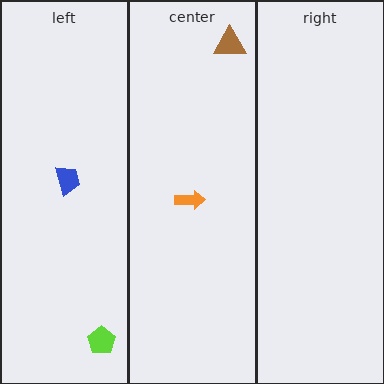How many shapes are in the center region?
2.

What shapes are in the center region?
The orange arrow, the brown triangle.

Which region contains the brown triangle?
The center region.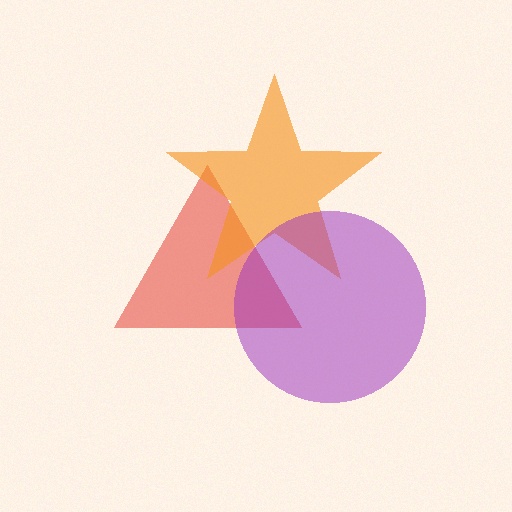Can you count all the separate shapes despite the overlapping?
Yes, there are 3 separate shapes.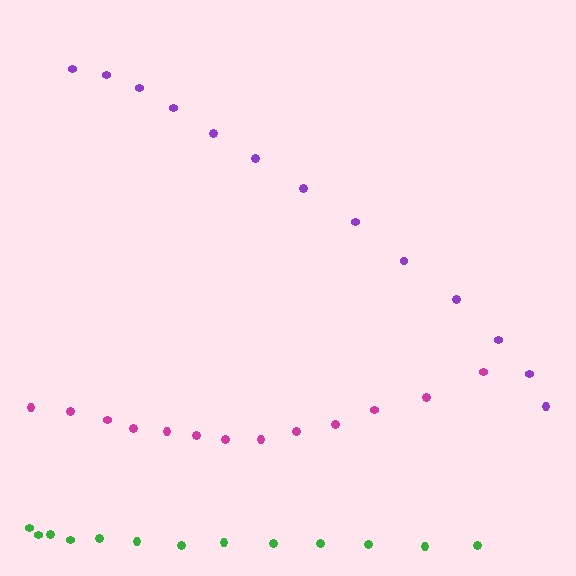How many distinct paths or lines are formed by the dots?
There are 3 distinct paths.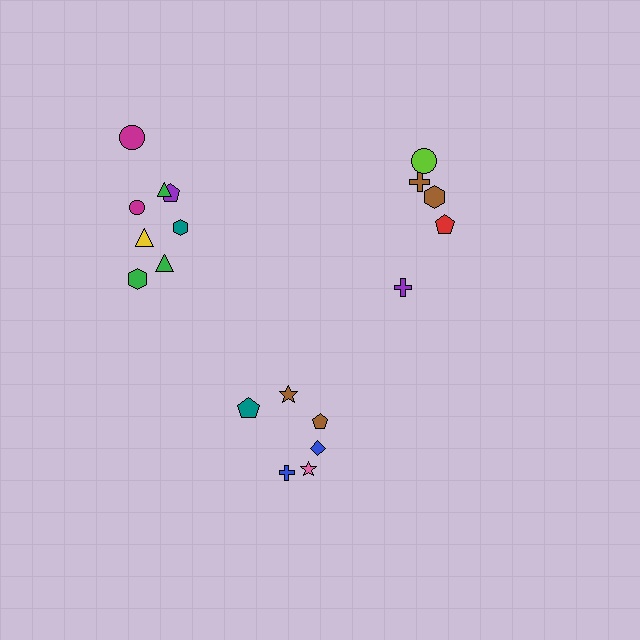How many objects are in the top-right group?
There are 5 objects.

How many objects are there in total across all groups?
There are 19 objects.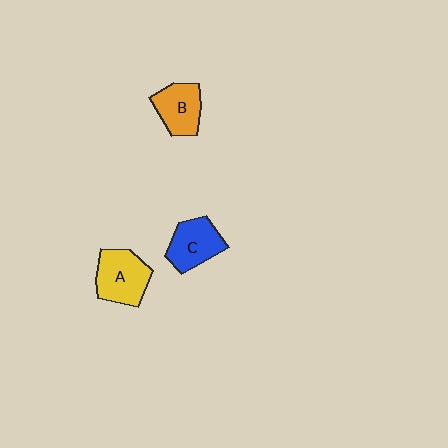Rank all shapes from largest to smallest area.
From largest to smallest: A (yellow), C (blue), B (orange).